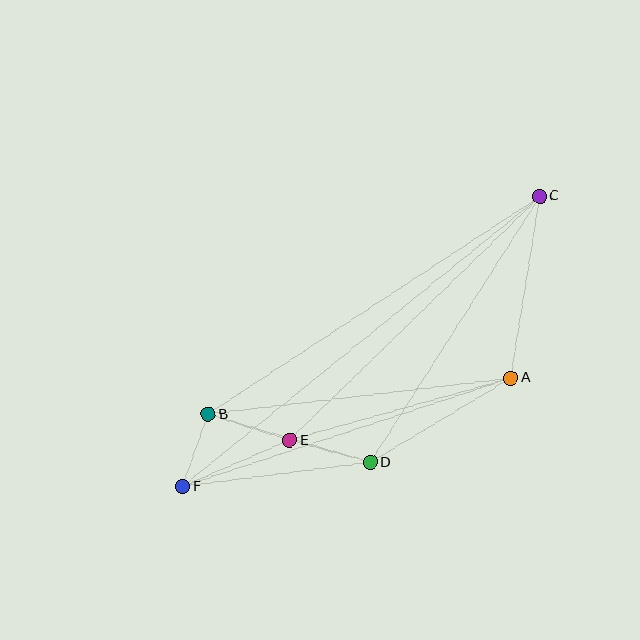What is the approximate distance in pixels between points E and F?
The distance between E and F is approximately 117 pixels.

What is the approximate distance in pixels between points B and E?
The distance between B and E is approximately 86 pixels.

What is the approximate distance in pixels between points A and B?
The distance between A and B is approximately 305 pixels.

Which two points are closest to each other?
Points B and F are closest to each other.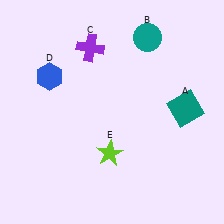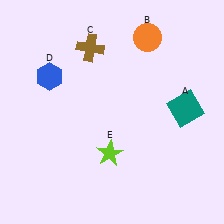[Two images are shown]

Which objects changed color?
B changed from teal to orange. C changed from purple to brown.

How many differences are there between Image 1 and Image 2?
There are 2 differences between the two images.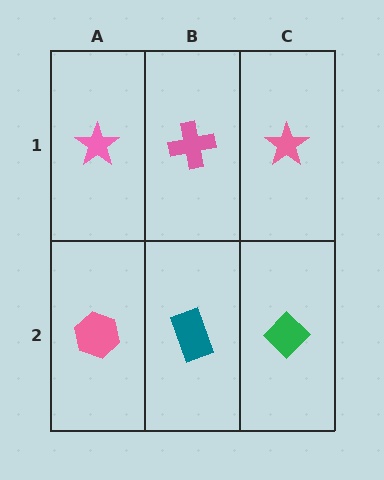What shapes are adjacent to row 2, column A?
A pink star (row 1, column A), a teal rectangle (row 2, column B).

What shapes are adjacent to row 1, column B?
A teal rectangle (row 2, column B), a pink star (row 1, column A), a pink star (row 1, column C).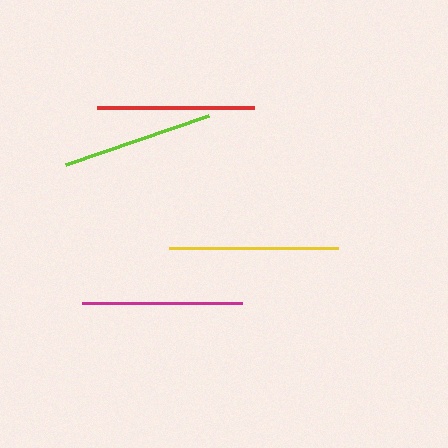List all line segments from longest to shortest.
From longest to shortest: yellow, magenta, red, lime.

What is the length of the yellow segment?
The yellow segment is approximately 169 pixels long.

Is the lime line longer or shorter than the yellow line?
The yellow line is longer than the lime line.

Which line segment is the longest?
The yellow line is the longest at approximately 169 pixels.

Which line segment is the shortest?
The lime line is the shortest at approximately 151 pixels.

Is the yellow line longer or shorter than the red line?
The yellow line is longer than the red line.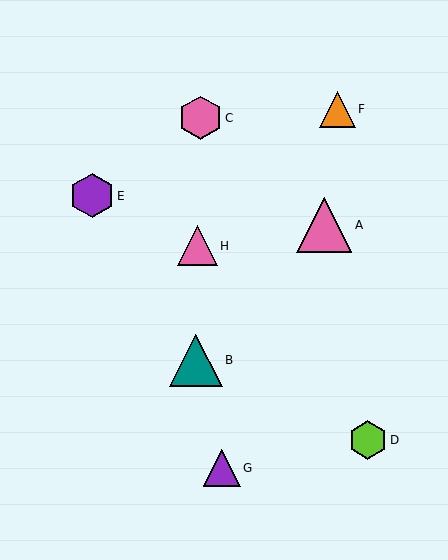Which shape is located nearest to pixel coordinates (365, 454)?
The lime hexagon (labeled D) at (368, 440) is nearest to that location.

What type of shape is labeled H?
Shape H is a pink triangle.